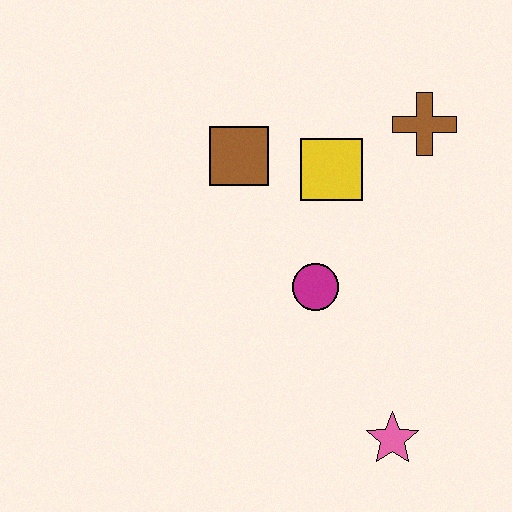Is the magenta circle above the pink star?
Yes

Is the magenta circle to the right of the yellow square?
No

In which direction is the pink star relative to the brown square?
The pink star is below the brown square.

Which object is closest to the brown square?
The yellow square is closest to the brown square.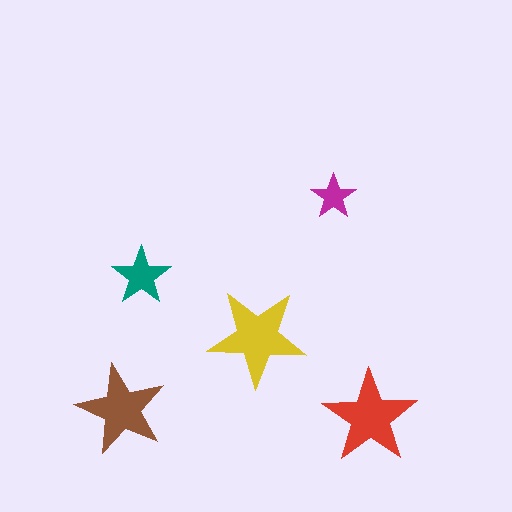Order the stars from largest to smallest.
the yellow one, the red one, the brown one, the teal one, the magenta one.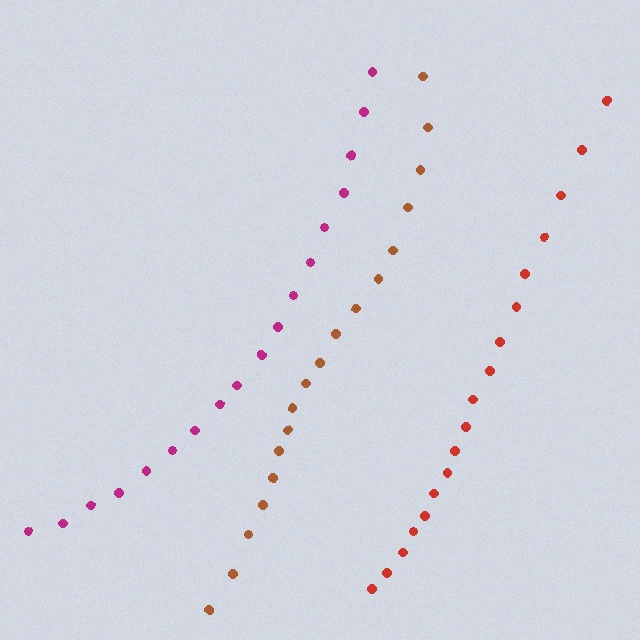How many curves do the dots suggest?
There are 3 distinct paths.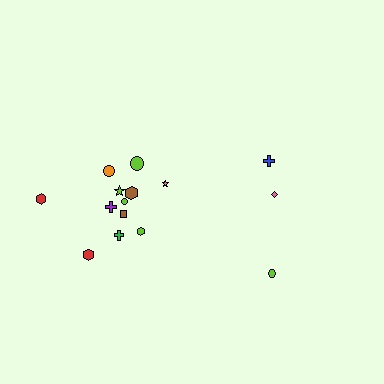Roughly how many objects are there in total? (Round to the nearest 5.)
Roughly 15 objects in total.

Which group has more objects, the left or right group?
The left group.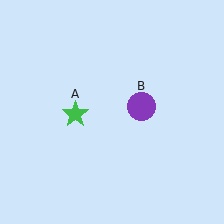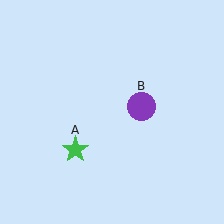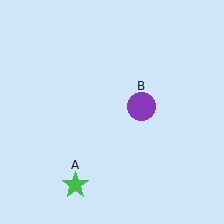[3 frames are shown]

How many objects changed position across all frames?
1 object changed position: green star (object A).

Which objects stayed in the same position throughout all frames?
Purple circle (object B) remained stationary.